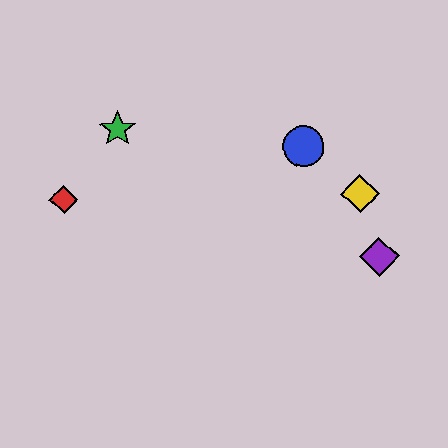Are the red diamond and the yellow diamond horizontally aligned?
Yes, both are at y≈199.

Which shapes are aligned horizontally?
The red diamond, the yellow diamond are aligned horizontally.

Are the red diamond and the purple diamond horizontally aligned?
No, the red diamond is at y≈199 and the purple diamond is at y≈257.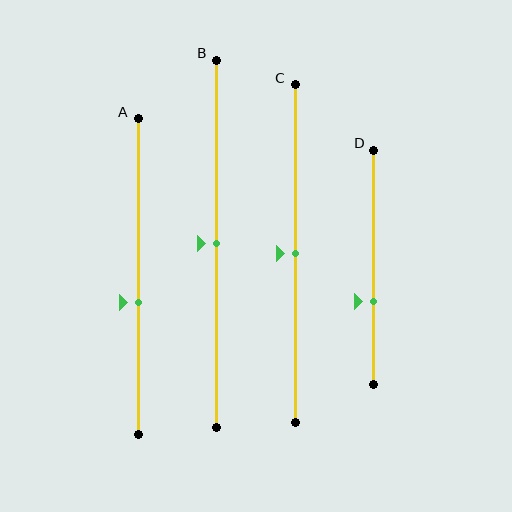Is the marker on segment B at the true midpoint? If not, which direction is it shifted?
Yes, the marker on segment B is at the true midpoint.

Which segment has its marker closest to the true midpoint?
Segment B has its marker closest to the true midpoint.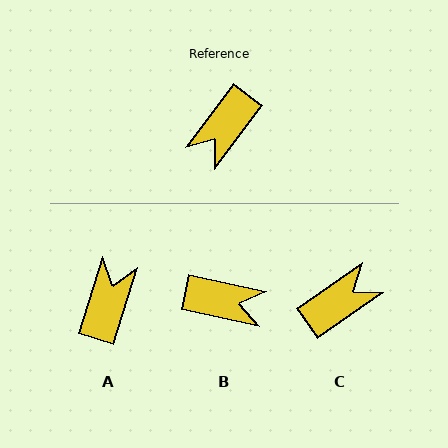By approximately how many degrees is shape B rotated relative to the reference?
Approximately 115 degrees counter-clockwise.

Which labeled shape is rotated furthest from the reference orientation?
C, about 162 degrees away.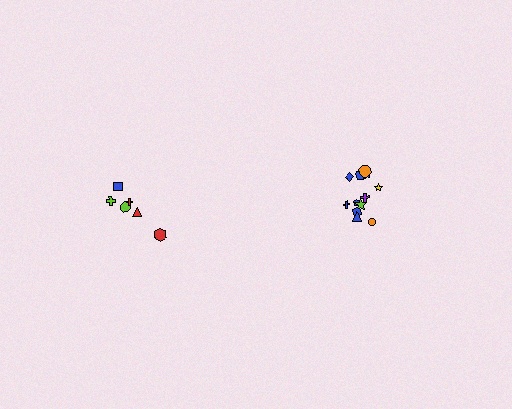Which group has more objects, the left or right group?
The right group.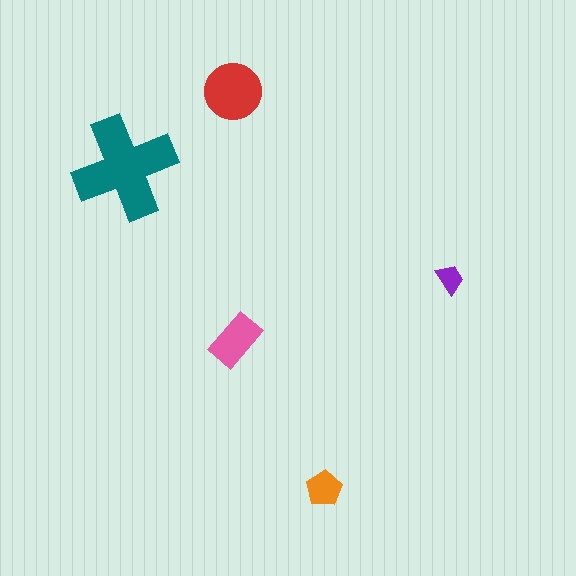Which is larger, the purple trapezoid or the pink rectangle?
The pink rectangle.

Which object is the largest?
The teal cross.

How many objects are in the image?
There are 5 objects in the image.